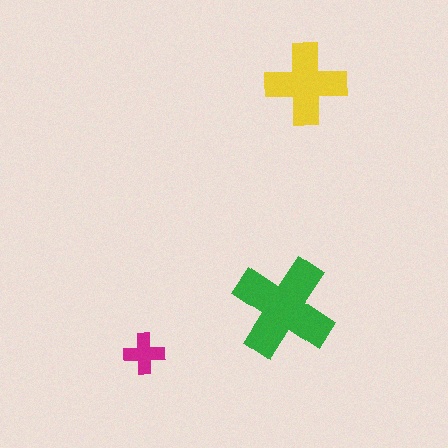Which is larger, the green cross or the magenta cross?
The green one.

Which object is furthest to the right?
The yellow cross is rightmost.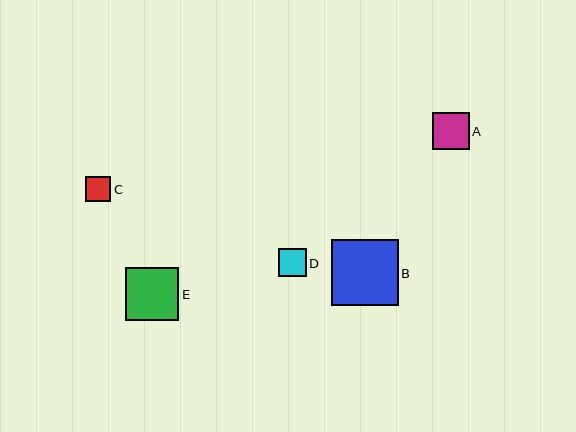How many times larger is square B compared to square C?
Square B is approximately 2.6 times the size of square C.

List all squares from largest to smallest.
From largest to smallest: B, E, A, D, C.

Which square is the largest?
Square B is the largest with a size of approximately 66 pixels.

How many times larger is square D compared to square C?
Square D is approximately 1.1 times the size of square C.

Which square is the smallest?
Square C is the smallest with a size of approximately 25 pixels.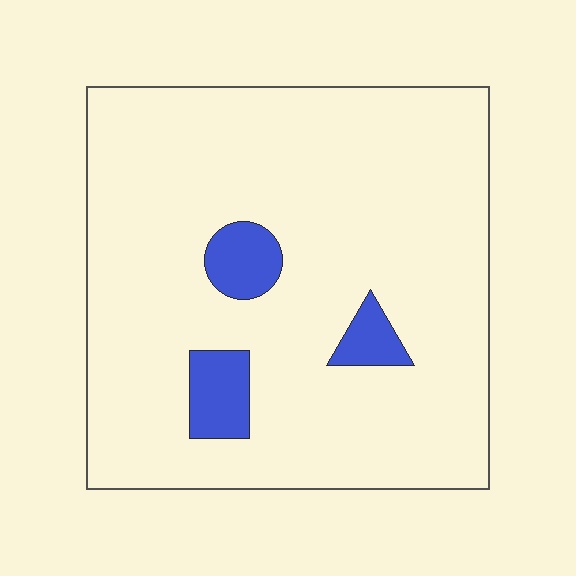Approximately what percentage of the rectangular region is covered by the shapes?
Approximately 10%.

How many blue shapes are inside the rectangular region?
3.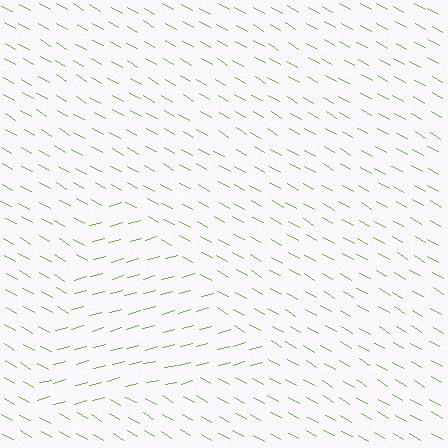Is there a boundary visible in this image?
Yes, there is a texture boundary formed by a change in line orientation.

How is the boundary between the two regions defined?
The boundary is defined purely by a change in line orientation (approximately 45 degrees difference). All lines are the same color and thickness.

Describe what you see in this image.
The image is filled with small lime line segments. A triangle region in the image has lines oriented differently from the surrounding lines, creating a visible texture boundary.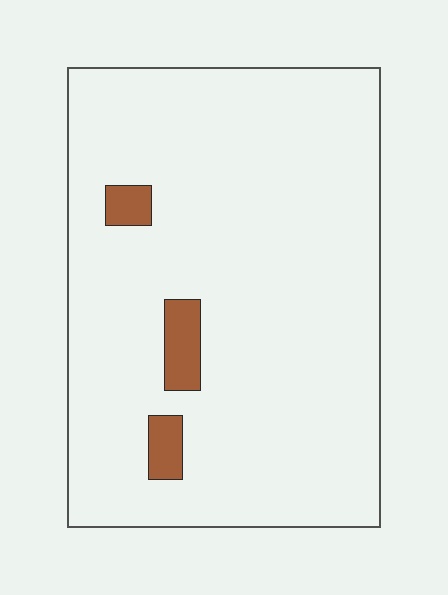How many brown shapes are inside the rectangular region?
3.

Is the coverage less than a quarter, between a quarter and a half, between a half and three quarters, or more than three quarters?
Less than a quarter.